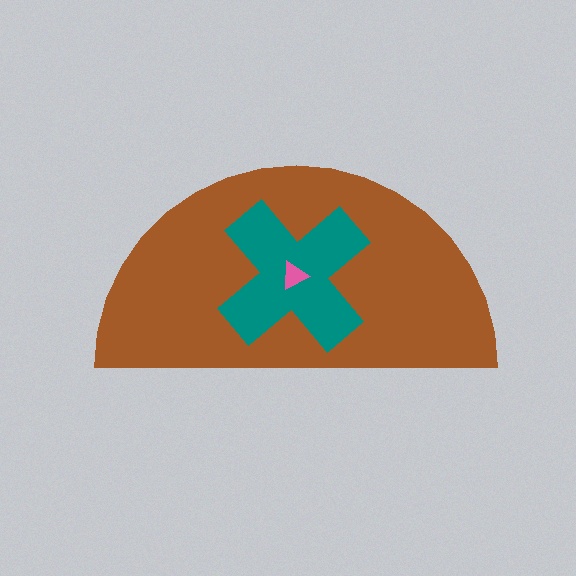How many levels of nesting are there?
3.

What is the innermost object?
The pink triangle.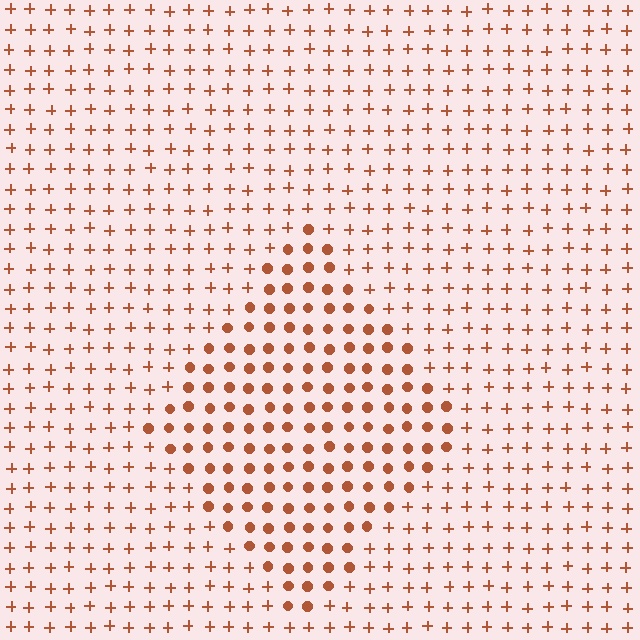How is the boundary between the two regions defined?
The boundary is defined by a change in element shape: circles inside vs. plus signs outside. All elements share the same color and spacing.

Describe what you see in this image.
The image is filled with small brown elements arranged in a uniform grid. A diamond-shaped region contains circles, while the surrounding area contains plus signs. The boundary is defined purely by the change in element shape.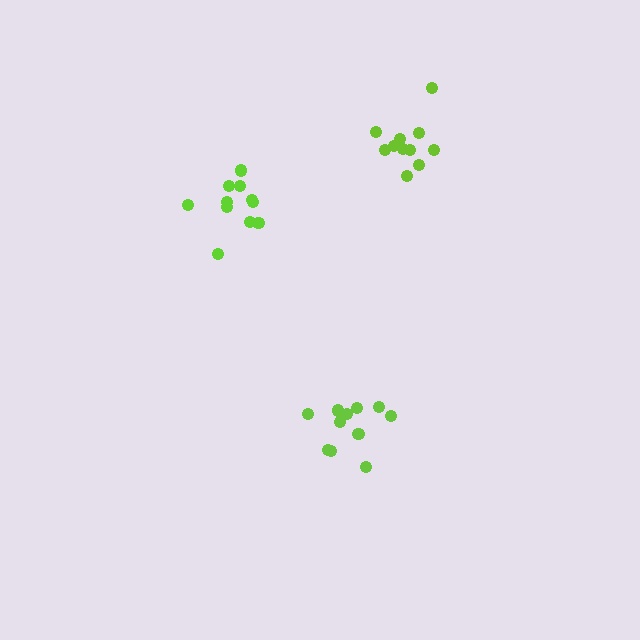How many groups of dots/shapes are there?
There are 3 groups.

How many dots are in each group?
Group 1: 12 dots, Group 2: 11 dots, Group 3: 11 dots (34 total).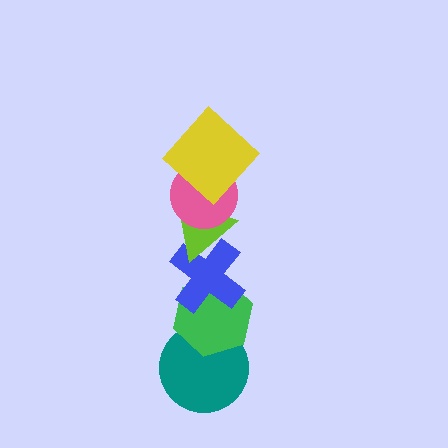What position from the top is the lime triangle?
The lime triangle is 3rd from the top.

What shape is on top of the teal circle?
The green hexagon is on top of the teal circle.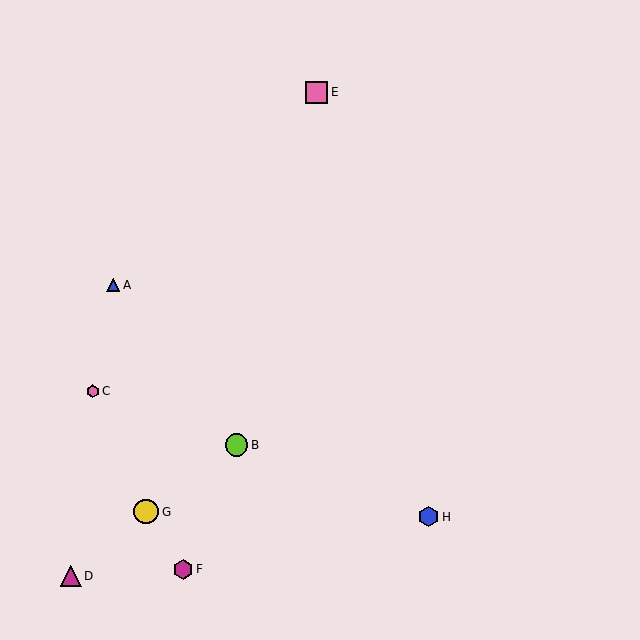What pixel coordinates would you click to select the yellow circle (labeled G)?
Click at (146, 512) to select the yellow circle G.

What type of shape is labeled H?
Shape H is a blue hexagon.